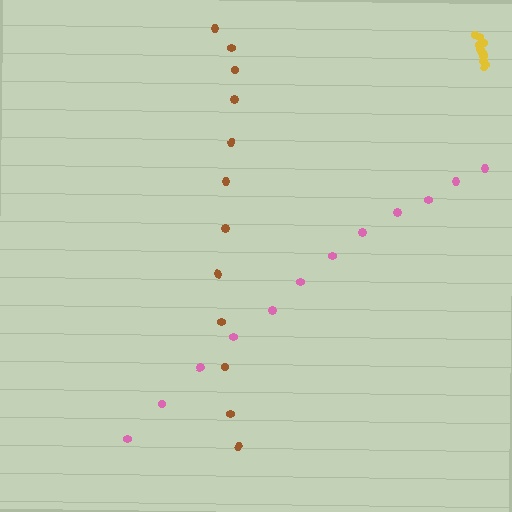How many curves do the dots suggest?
There are 3 distinct paths.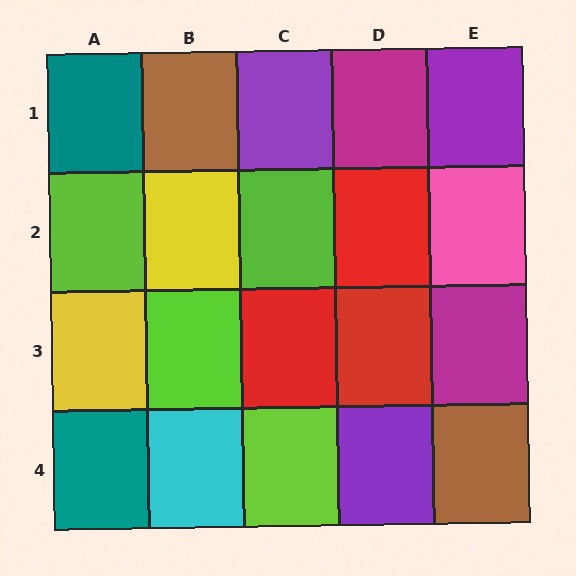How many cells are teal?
2 cells are teal.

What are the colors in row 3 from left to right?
Yellow, lime, red, red, magenta.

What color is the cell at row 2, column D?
Red.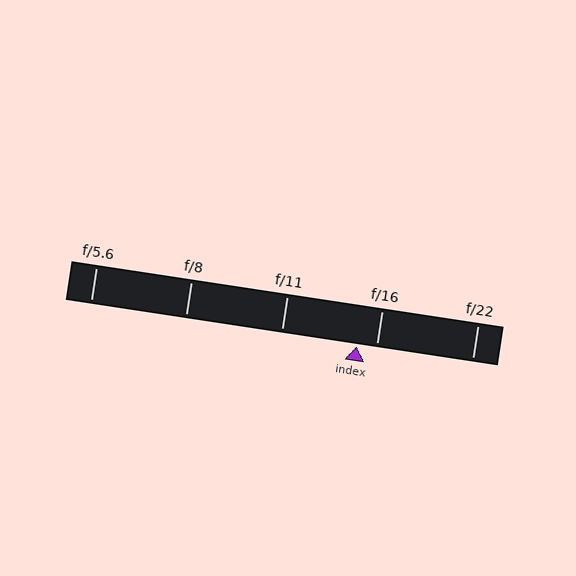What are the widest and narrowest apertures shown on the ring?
The widest aperture shown is f/5.6 and the narrowest is f/22.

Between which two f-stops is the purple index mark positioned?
The index mark is between f/11 and f/16.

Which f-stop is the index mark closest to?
The index mark is closest to f/16.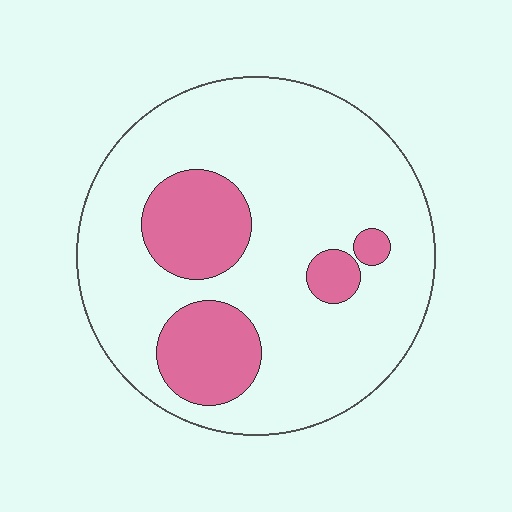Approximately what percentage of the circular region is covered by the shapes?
Approximately 20%.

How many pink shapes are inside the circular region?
4.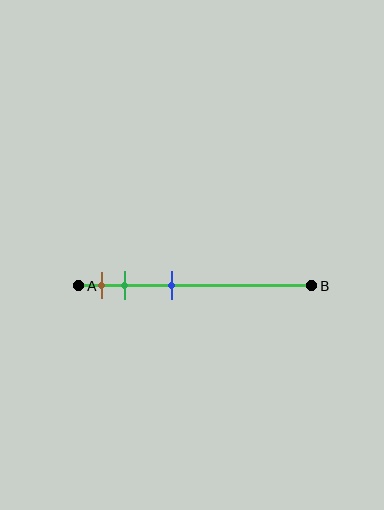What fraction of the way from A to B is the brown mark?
The brown mark is approximately 10% (0.1) of the way from A to B.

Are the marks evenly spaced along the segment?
No, the marks are not evenly spaced.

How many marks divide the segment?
There are 3 marks dividing the segment.